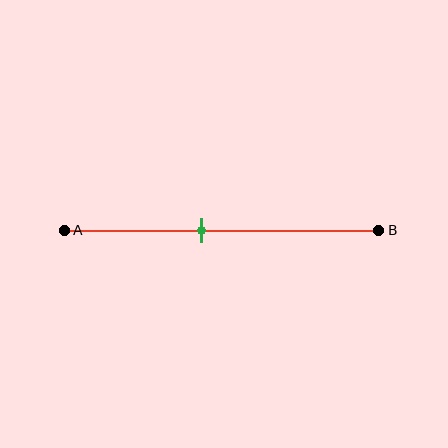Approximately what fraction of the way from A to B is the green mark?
The green mark is approximately 45% of the way from A to B.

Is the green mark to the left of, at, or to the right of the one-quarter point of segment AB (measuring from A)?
The green mark is to the right of the one-quarter point of segment AB.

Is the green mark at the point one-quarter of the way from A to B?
No, the mark is at about 45% from A, not at the 25% one-quarter point.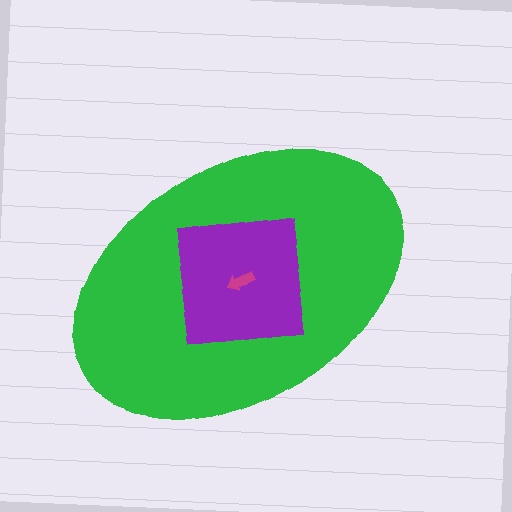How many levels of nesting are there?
3.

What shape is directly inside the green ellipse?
The purple square.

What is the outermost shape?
The green ellipse.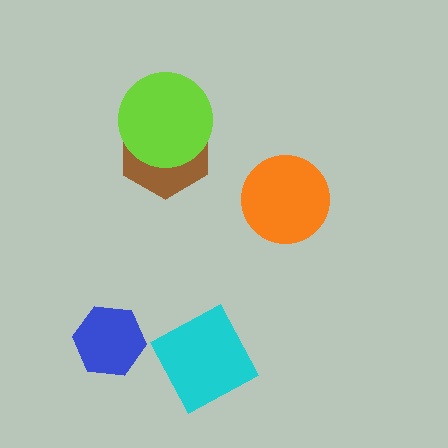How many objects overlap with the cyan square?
0 objects overlap with the cyan square.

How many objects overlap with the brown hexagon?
1 object overlaps with the brown hexagon.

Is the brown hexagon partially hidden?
Yes, it is partially covered by another shape.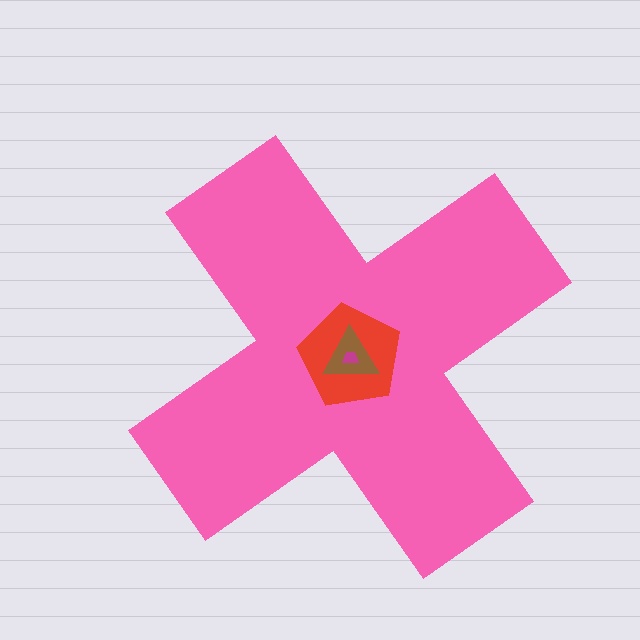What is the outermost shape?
The pink cross.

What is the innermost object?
The magenta trapezoid.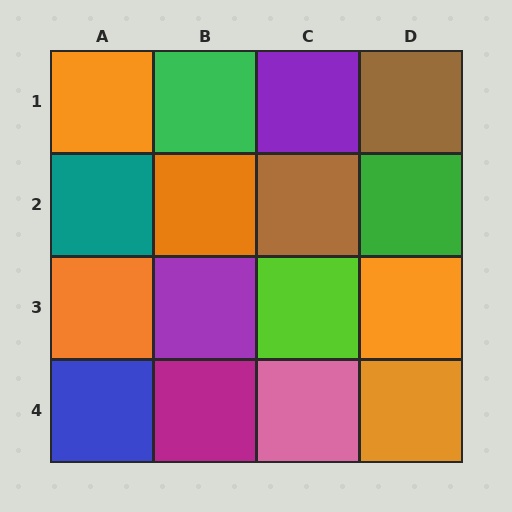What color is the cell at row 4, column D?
Orange.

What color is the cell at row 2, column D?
Green.